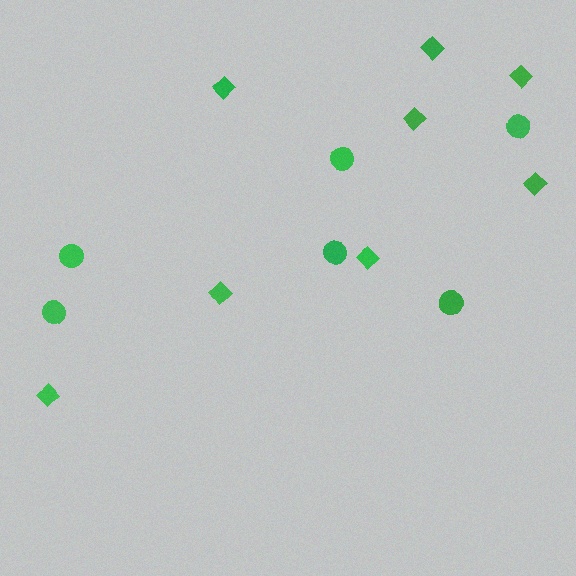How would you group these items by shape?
There are 2 groups: one group of diamonds (8) and one group of circles (6).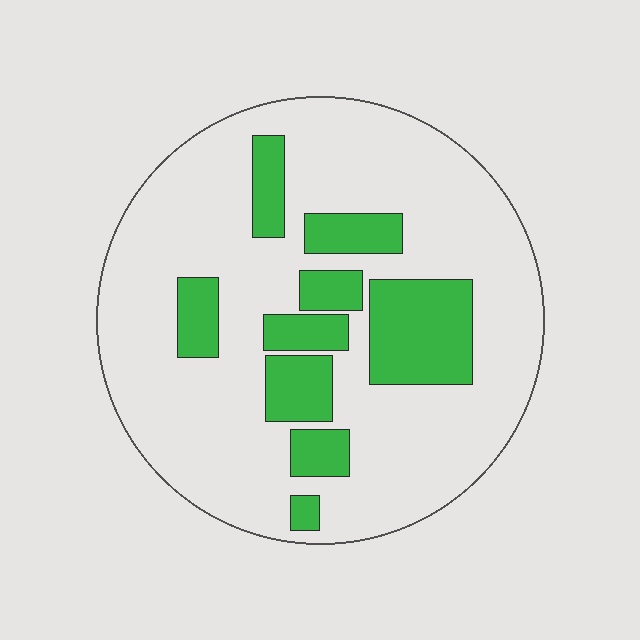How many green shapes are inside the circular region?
9.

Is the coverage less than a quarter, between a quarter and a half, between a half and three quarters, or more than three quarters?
Less than a quarter.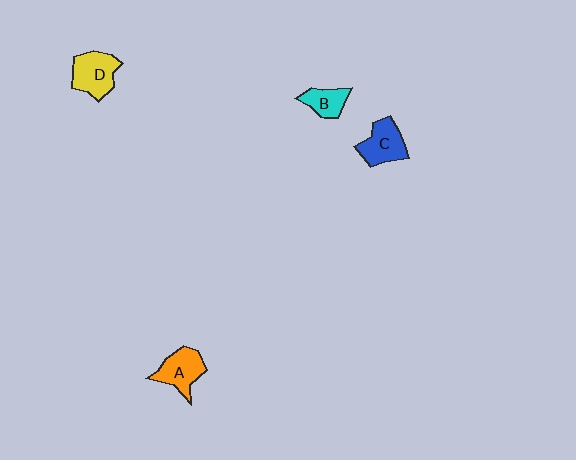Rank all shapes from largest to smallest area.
From largest to smallest: D (yellow), C (blue), A (orange), B (cyan).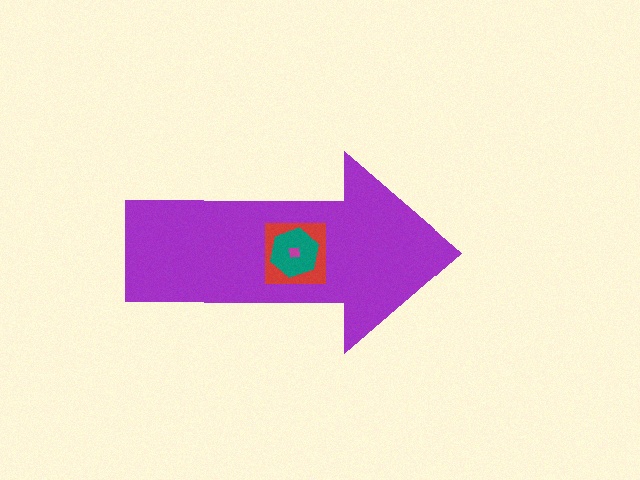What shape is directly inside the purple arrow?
The red square.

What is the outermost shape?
The purple arrow.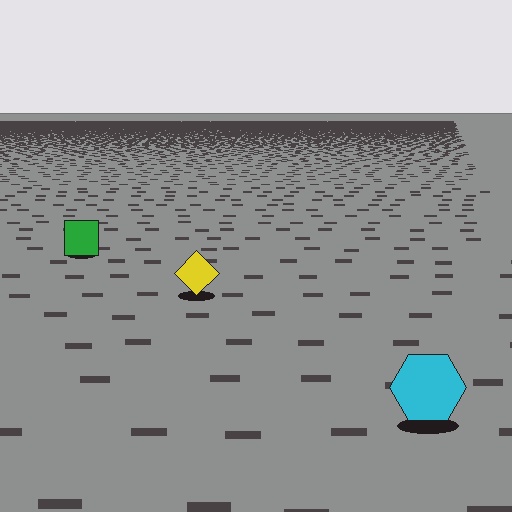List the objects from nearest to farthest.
From nearest to farthest: the cyan hexagon, the yellow diamond, the green square.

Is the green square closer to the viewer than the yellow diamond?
No. The yellow diamond is closer — you can tell from the texture gradient: the ground texture is coarser near it.